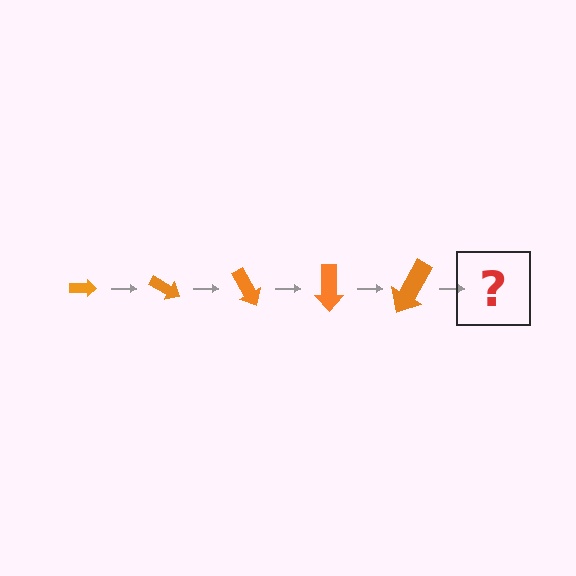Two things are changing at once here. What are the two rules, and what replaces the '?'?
The two rules are that the arrow grows larger each step and it rotates 30 degrees each step. The '?' should be an arrow, larger than the previous one and rotated 150 degrees from the start.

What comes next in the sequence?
The next element should be an arrow, larger than the previous one and rotated 150 degrees from the start.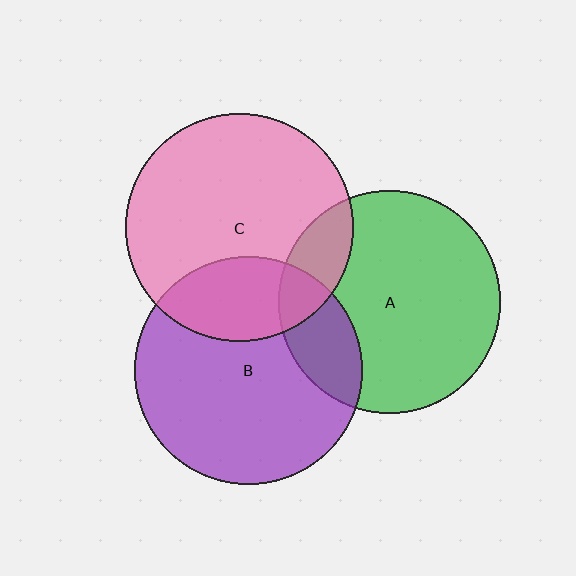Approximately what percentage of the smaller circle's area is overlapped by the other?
Approximately 20%.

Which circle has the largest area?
Circle C (pink).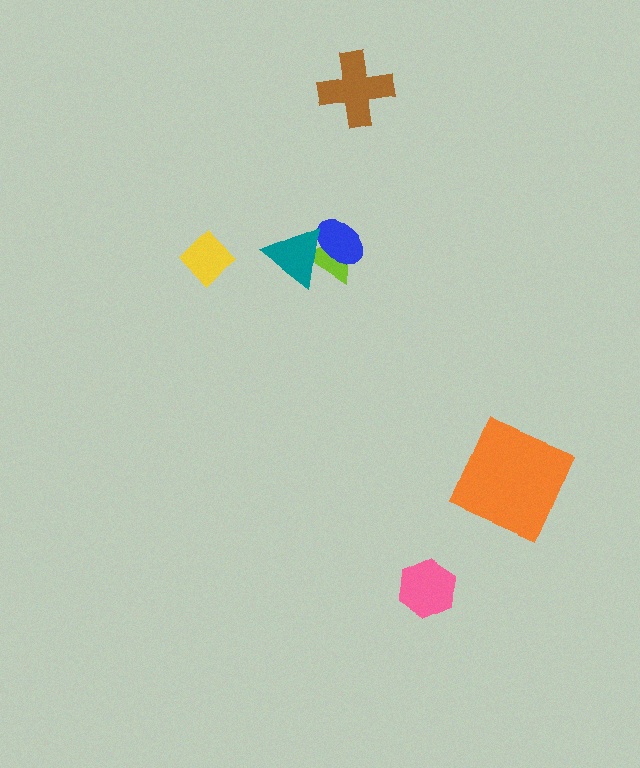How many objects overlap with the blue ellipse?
2 objects overlap with the blue ellipse.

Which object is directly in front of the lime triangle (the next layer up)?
The blue ellipse is directly in front of the lime triangle.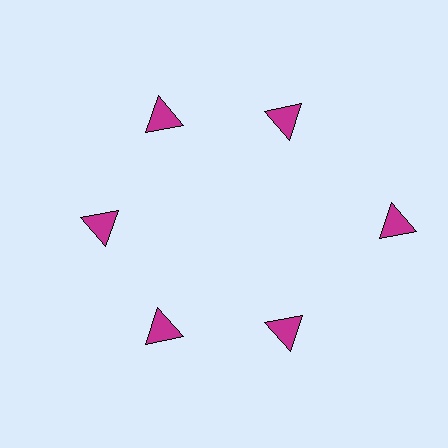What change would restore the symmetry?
The symmetry would be restored by moving it inward, back onto the ring so that all 6 triangles sit at equal angles and equal distance from the center.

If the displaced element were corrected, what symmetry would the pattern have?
It would have 6-fold rotational symmetry — the pattern would map onto itself every 60 degrees.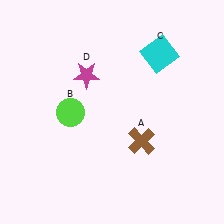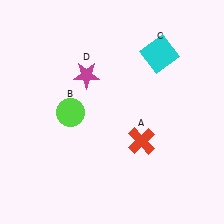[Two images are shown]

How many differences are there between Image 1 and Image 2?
There is 1 difference between the two images.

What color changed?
The cross (A) changed from brown in Image 1 to red in Image 2.